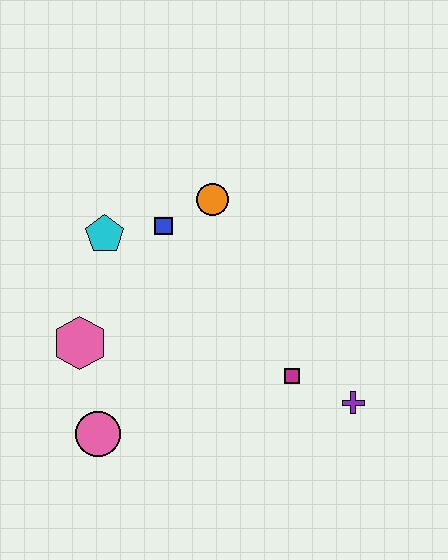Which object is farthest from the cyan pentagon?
The purple cross is farthest from the cyan pentagon.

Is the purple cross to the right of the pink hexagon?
Yes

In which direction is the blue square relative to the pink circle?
The blue square is above the pink circle.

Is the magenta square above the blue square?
No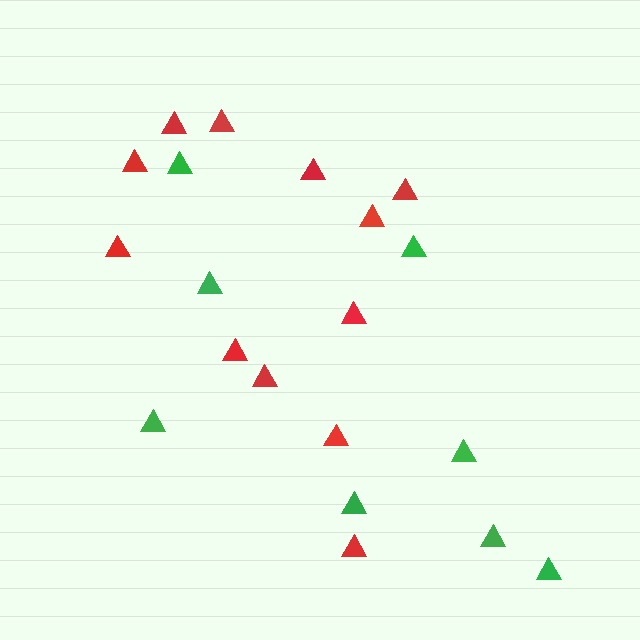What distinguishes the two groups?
There are 2 groups: one group of red triangles (12) and one group of green triangles (8).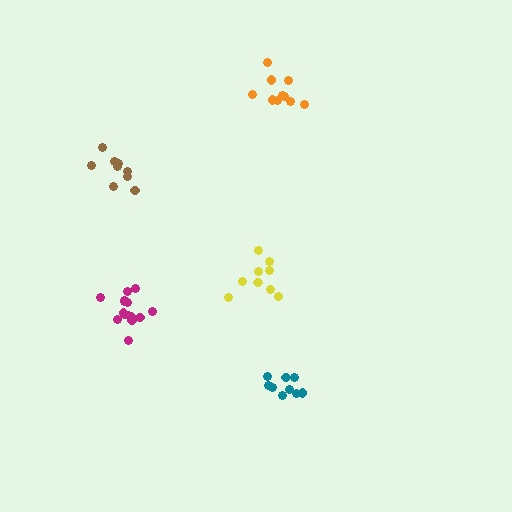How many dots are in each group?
Group 1: 10 dots, Group 2: 9 dots, Group 3: 15 dots, Group 4: 9 dots, Group 5: 9 dots (52 total).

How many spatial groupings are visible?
There are 5 spatial groupings.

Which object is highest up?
The orange cluster is topmost.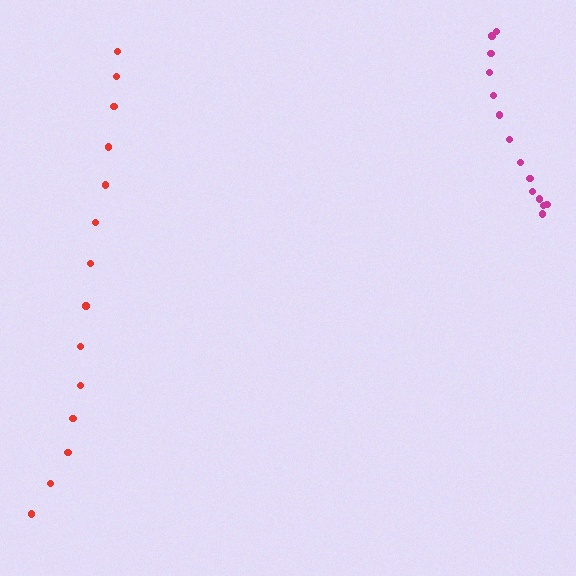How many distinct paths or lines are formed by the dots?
There are 2 distinct paths.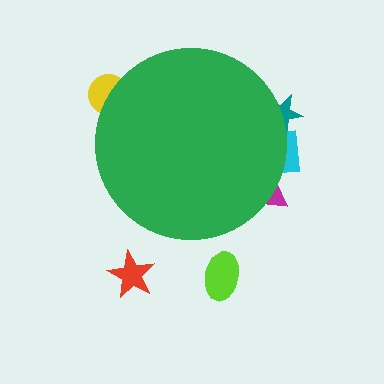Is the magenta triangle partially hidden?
Yes, the magenta triangle is partially hidden behind the green circle.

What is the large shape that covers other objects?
A green circle.